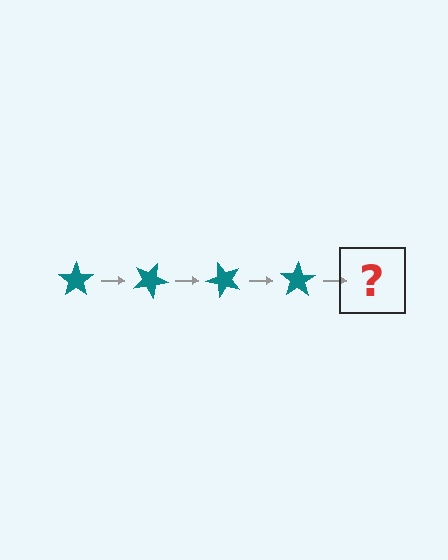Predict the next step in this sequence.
The next step is a teal star rotated 100 degrees.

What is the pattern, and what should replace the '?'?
The pattern is that the star rotates 25 degrees each step. The '?' should be a teal star rotated 100 degrees.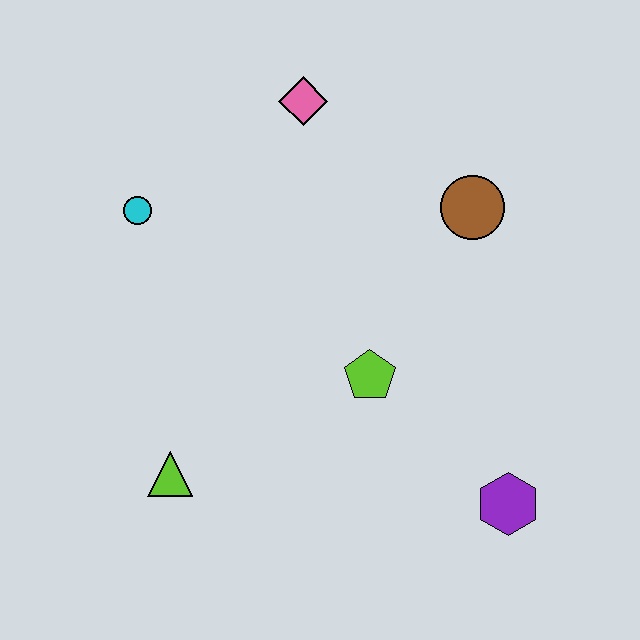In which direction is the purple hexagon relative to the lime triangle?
The purple hexagon is to the right of the lime triangle.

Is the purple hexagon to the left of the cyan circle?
No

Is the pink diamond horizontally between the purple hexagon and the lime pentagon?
No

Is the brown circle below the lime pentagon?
No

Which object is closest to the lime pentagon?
The purple hexagon is closest to the lime pentagon.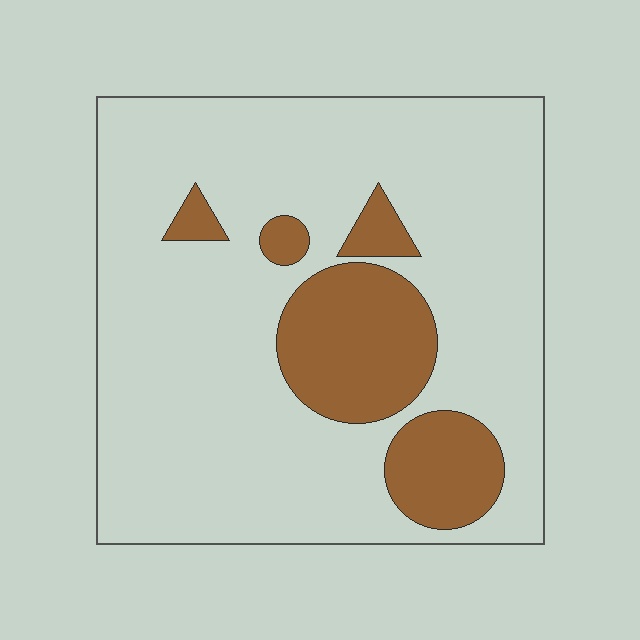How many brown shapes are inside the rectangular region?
5.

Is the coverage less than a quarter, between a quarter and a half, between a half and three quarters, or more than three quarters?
Less than a quarter.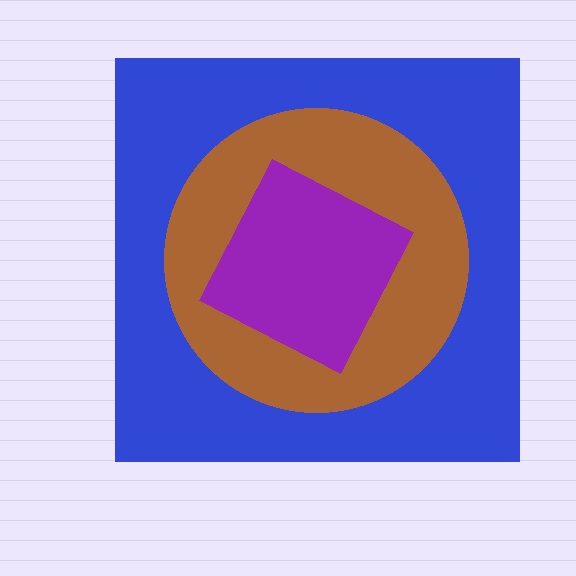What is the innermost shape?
The purple diamond.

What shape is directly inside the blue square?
The brown circle.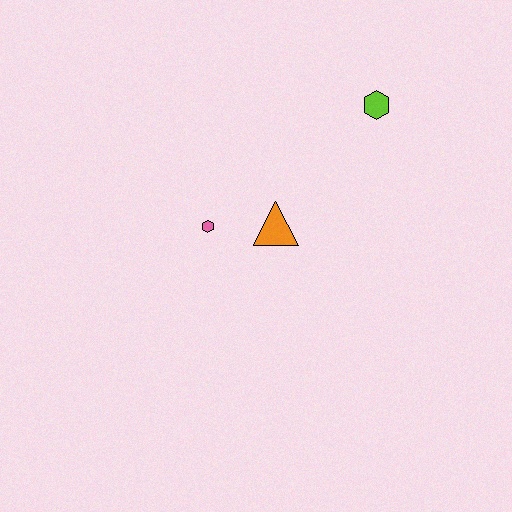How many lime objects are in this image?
There is 1 lime object.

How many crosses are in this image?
There are no crosses.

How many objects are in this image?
There are 3 objects.